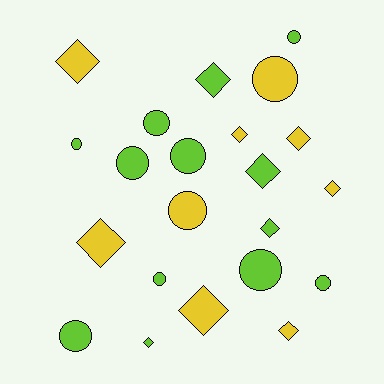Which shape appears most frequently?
Circle, with 11 objects.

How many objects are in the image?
There are 22 objects.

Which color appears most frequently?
Lime, with 13 objects.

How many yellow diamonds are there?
There are 7 yellow diamonds.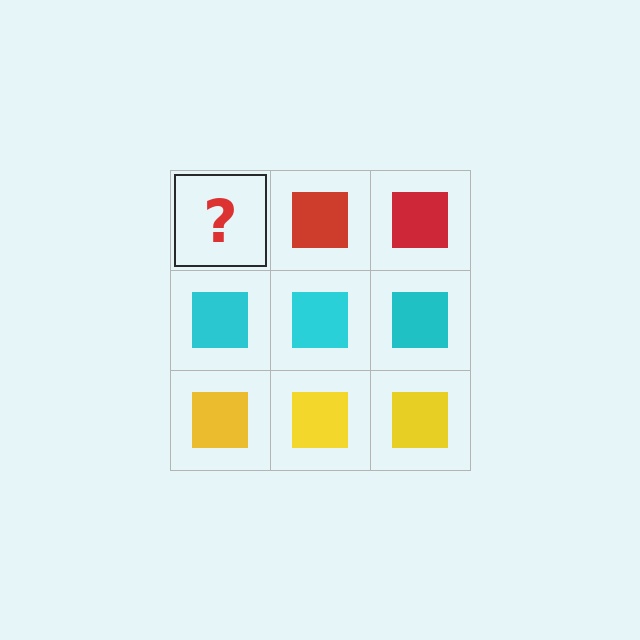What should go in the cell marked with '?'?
The missing cell should contain a red square.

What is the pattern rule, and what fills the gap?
The rule is that each row has a consistent color. The gap should be filled with a red square.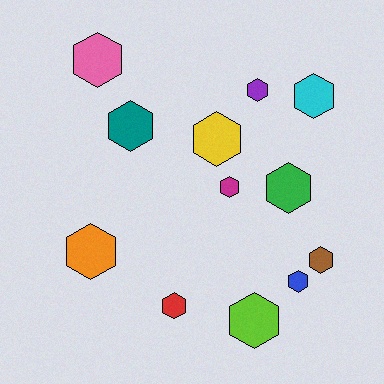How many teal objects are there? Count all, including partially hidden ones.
There is 1 teal object.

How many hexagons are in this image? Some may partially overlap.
There are 12 hexagons.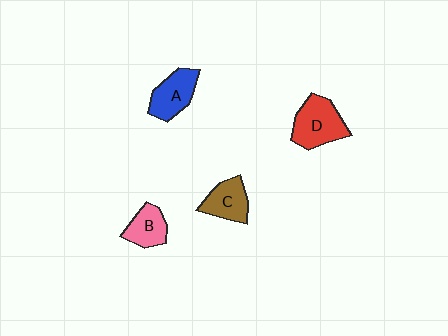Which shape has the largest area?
Shape D (red).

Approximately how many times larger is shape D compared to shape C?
Approximately 1.4 times.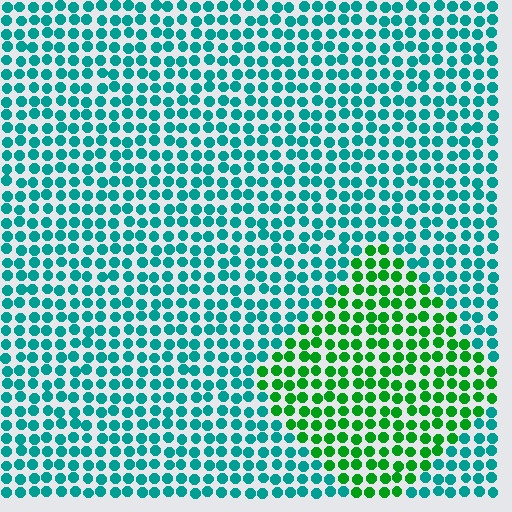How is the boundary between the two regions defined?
The boundary is defined purely by a slight shift in hue (about 47 degrees). Spacing, size, and orientation are identical on both sides.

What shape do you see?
I see a diamond.